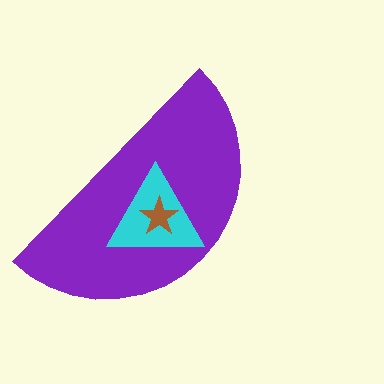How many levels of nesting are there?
3.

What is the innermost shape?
The brown star.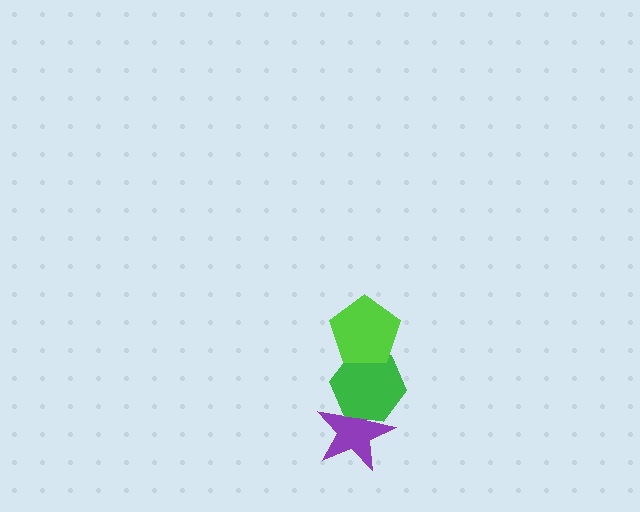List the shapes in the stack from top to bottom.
From top to bottom: the lime pentagon, the green hexagon, the purple star.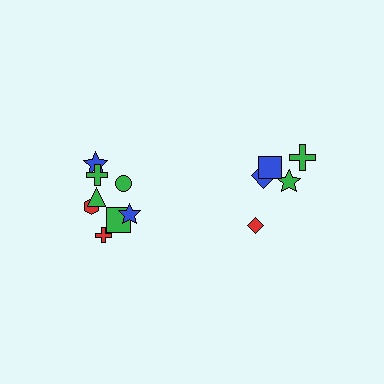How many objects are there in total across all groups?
There are 13 objects.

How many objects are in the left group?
There are 8 objects.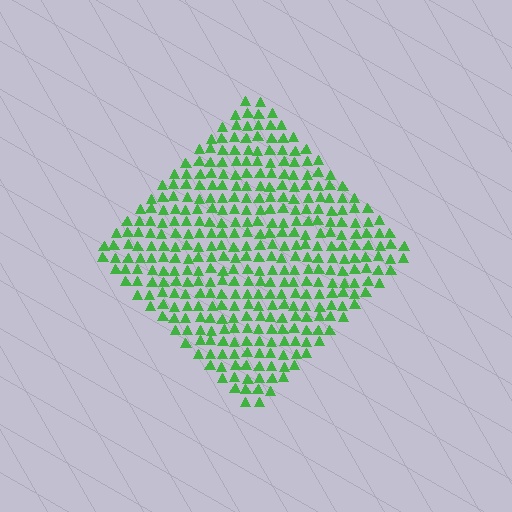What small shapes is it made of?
It is made of small triangles.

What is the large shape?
The large shape is a diamond.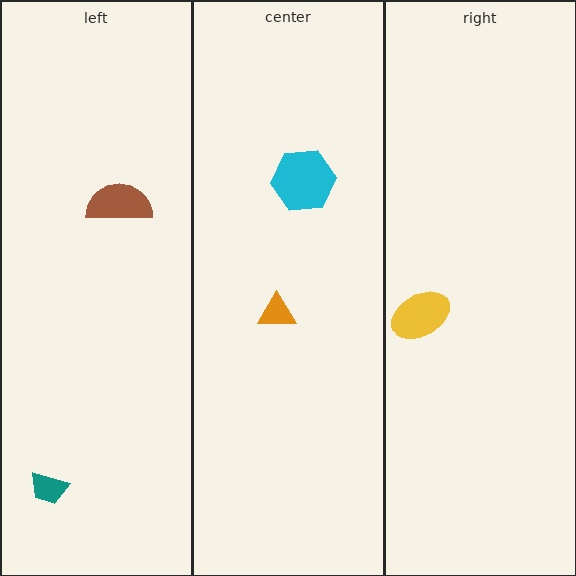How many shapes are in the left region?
2.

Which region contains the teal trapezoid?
The left region.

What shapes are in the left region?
The teal trapezoid, the brown semicircle.